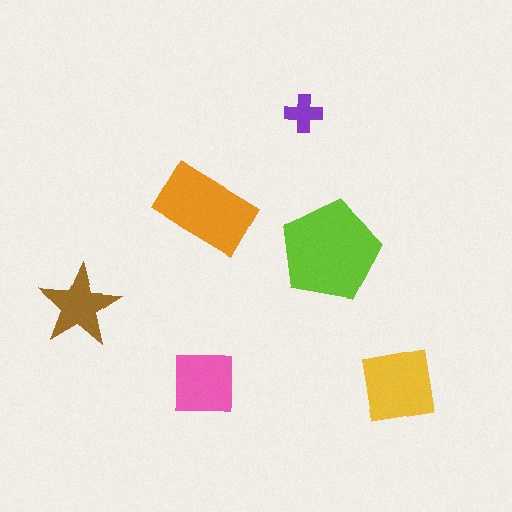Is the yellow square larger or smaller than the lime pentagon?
Smaller.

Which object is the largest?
The lime pentagon.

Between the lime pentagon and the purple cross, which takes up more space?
The lime pentagon.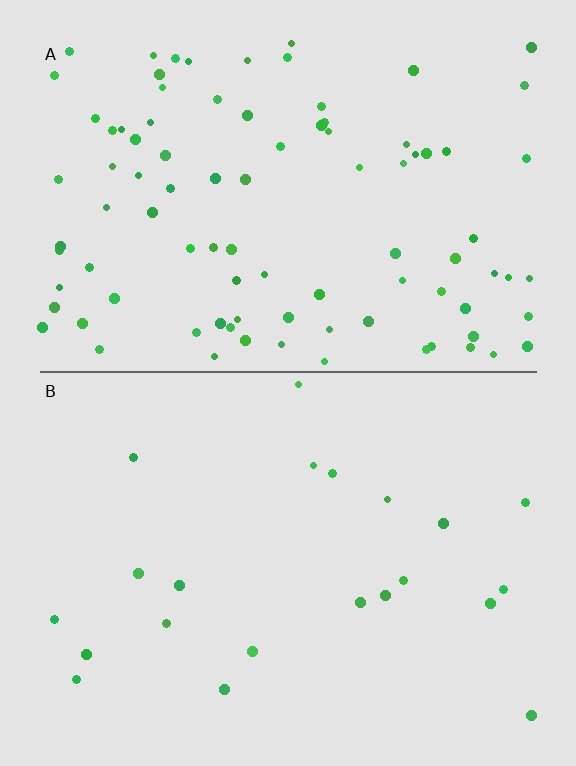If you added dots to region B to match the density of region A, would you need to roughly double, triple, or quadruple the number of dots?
Approximately quadruple.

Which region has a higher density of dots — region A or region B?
A (the top).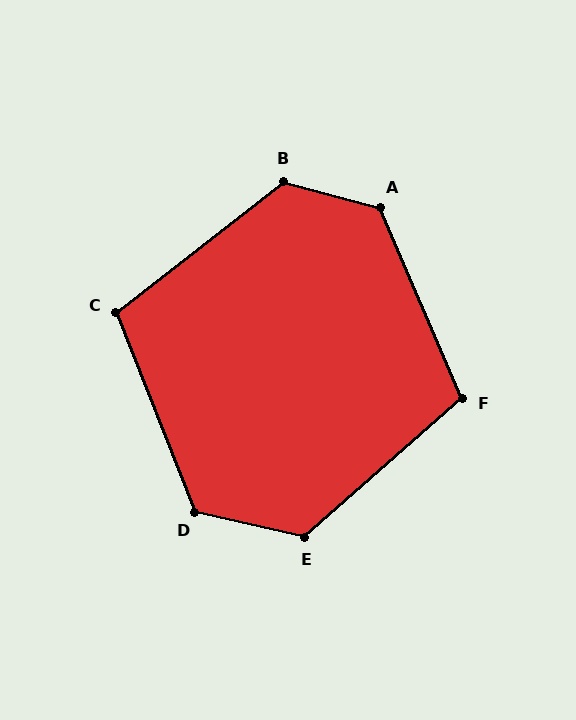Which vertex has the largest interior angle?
A, at approximately 128 degrees.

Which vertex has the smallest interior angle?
C, at approximately 106 degrees.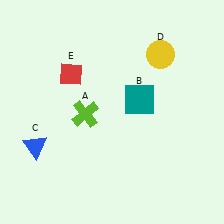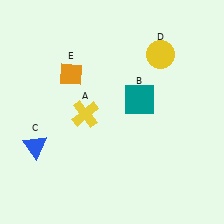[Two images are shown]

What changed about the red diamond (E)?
In Image 1, E is red. In Image 2, it changed to orange.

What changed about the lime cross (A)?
In Image 1, A is lime. In Image 2, it changed to yellow.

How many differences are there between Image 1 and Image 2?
There are 2 differences between the two images.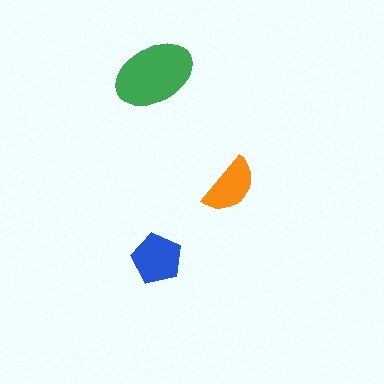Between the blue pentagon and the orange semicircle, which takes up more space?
The blue pentagon.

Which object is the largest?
The green ellipse.